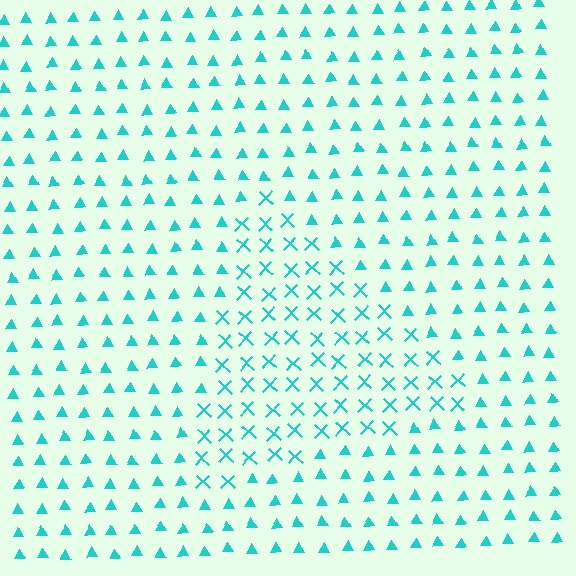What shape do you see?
I see a triangle.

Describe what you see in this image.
The image is filled with small cyan elements arranged in a uniform grid. A triangle-shaped region contains X marks, while the surrounding area contains triangles. The boundary is defined purely by the change in element shape.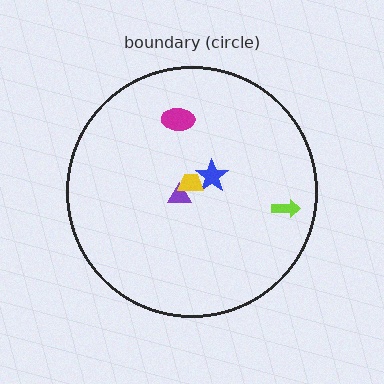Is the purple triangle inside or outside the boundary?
Inside.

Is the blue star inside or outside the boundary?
Inside.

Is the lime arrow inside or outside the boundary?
Inside.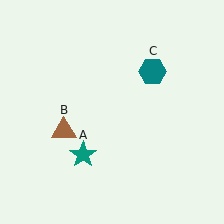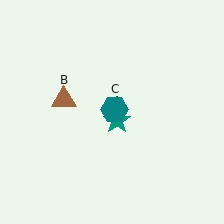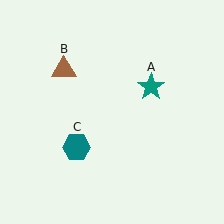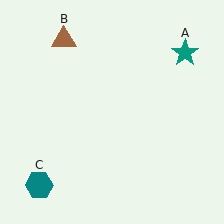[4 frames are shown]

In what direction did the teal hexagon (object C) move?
The teal hexagon (object C) moved down and to the left.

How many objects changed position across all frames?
3 objects changed position: teal star (object A), brown triangle (object B), teal hexagon (object C).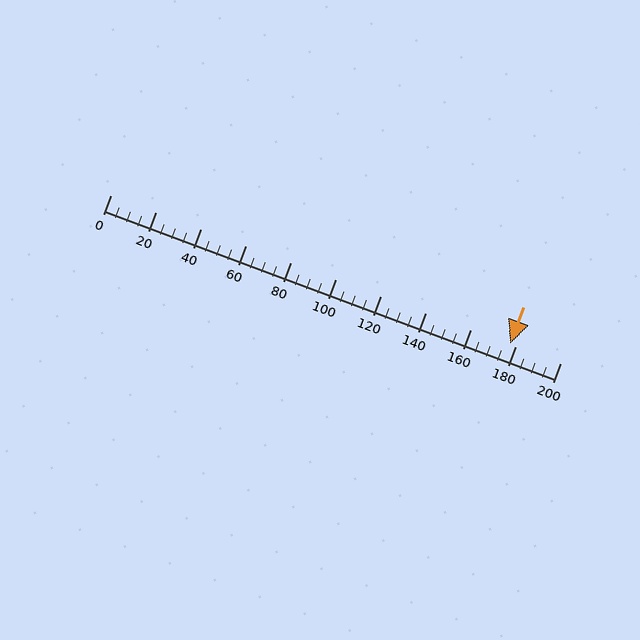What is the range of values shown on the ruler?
The ruler shows values from 0 to 200.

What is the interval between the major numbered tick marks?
The major tick marks are spaced 20 units apart.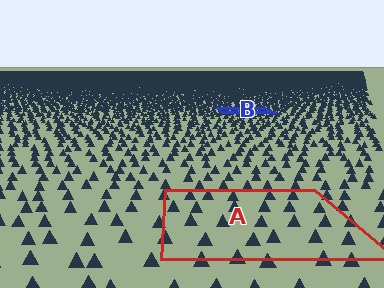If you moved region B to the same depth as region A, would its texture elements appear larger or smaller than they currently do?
They would appear larger. At a closer depth, the same texture elements are projected at a bigger on-screen size.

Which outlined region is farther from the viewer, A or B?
Region B is farther from the viewer — the texture elements inside it appear smaller and more densely packed.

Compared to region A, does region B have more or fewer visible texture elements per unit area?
Region B has more texture elements per unit area — they are packed more densely because it is farther away.